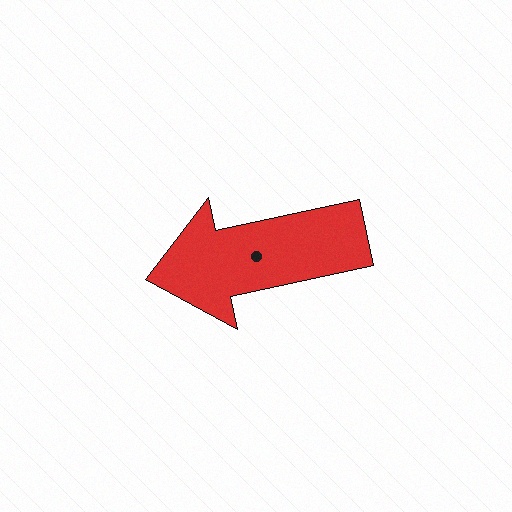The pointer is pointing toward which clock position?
Roughly 9 o'clock.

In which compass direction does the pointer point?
West.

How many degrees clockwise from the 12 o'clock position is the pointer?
Approximately 258 degrees.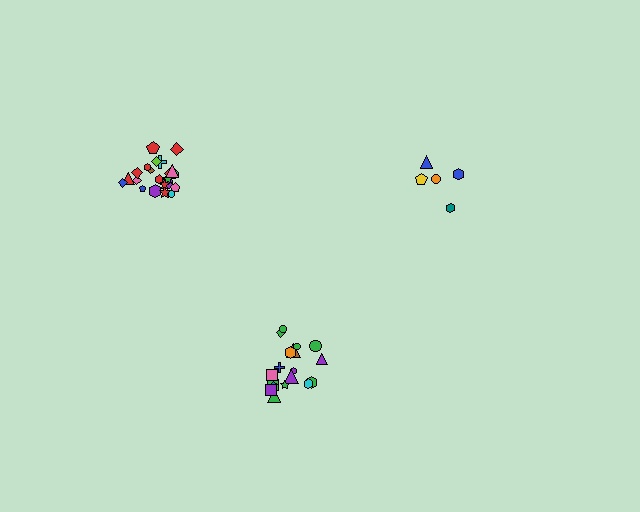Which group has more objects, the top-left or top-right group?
The top-left group.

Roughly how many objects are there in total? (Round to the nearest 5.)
Roughly 45 objects in total.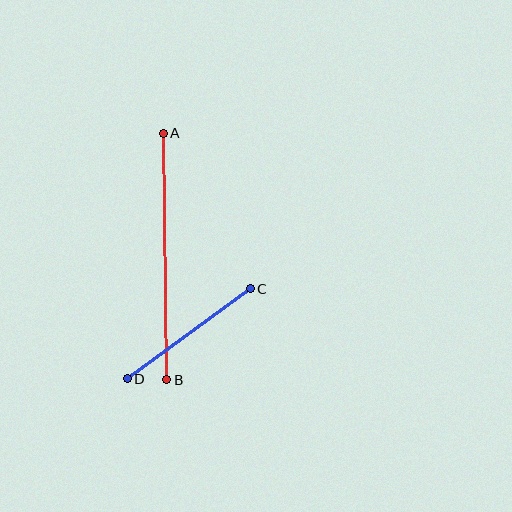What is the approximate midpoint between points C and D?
The midpoint is at approximately (189, 334) pixels.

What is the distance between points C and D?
The distance is approximately 152 pixels.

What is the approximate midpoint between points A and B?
The midpoint is at approximately (165, 256) pixels.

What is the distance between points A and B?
The distance is approximately 247 pixels.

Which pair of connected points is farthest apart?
Points A and B are farthest apart.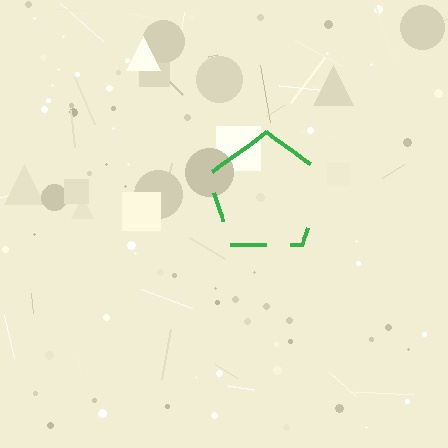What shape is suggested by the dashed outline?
The dashed outline suggests a pentagon.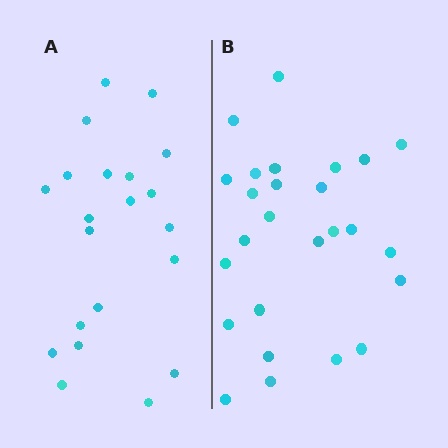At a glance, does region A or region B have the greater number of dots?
Region B (the right region) has more dots.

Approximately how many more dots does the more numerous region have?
Region B has about 5 more dots than region A.